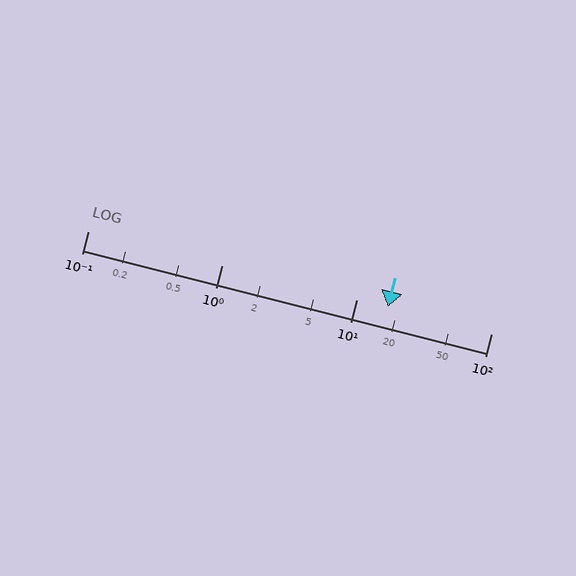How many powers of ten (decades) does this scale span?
The scale spans 3 decades, from 0.1 to 100.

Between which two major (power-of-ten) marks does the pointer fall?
The pointer is between 10 and 100.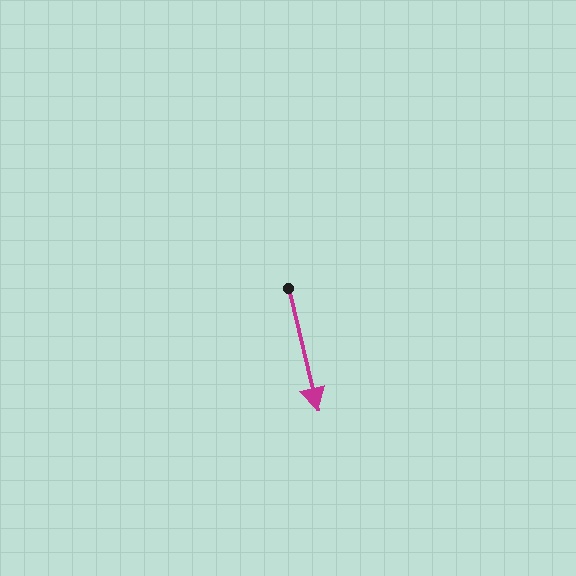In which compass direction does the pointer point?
South.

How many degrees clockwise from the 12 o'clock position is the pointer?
Approximately 167 degrees.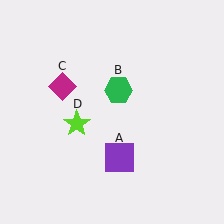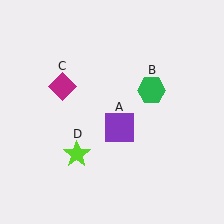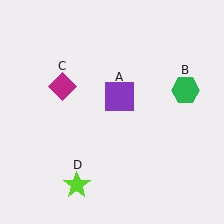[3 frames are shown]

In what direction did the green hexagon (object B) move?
The green hexagon (object B) moved right.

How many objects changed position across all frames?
3 objects changed position: purple square (object A), green hexagon (object B), lime star (object D).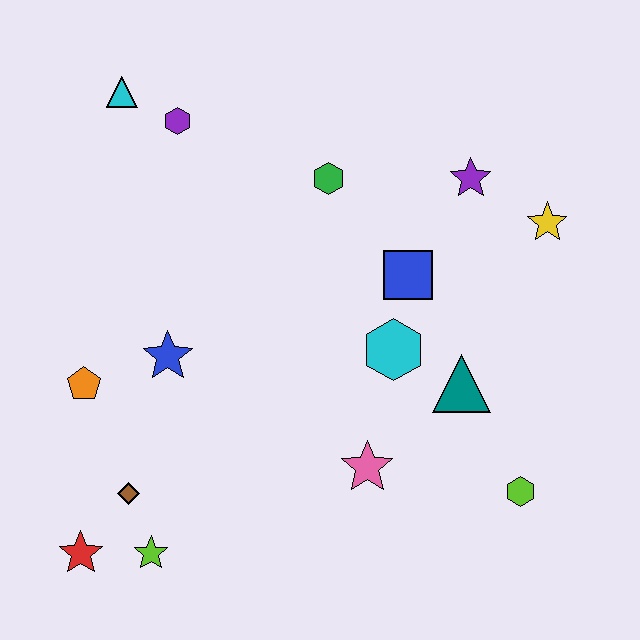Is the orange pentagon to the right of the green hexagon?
No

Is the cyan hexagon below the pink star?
No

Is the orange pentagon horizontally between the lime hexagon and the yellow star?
No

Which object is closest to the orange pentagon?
The blue star is closest to the orange pentagon.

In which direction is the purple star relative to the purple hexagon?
The purple star is to the right of the purple hexagon.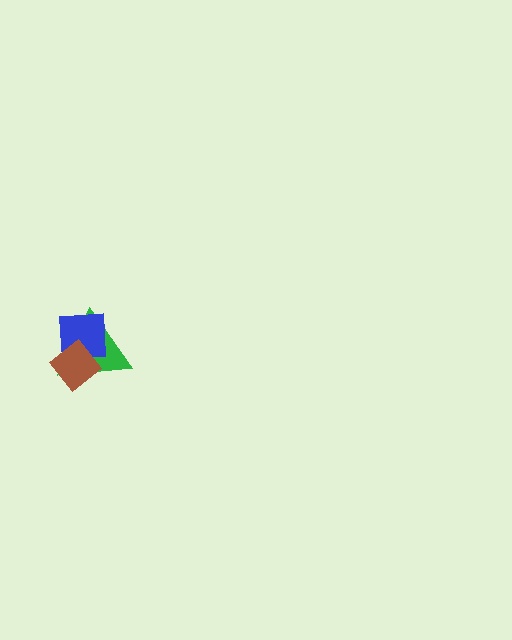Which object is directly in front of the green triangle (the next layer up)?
The blue square is directly in front of the green triangle.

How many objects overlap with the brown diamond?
2 objects overlap with the brown diamond.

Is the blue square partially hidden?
Yes, it is partially covered by another shape.